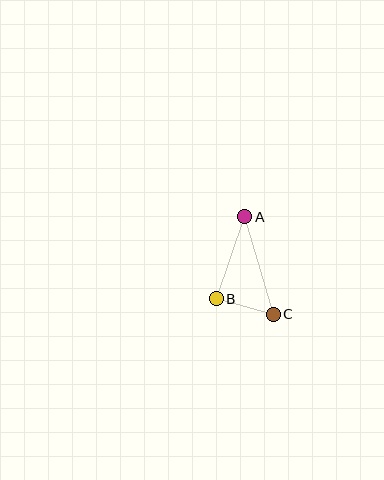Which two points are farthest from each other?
Points A and C are farthest from each other.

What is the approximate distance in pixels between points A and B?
The distance between A and B is approximately 87 pixels.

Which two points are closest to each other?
Points B and C are closest to each other.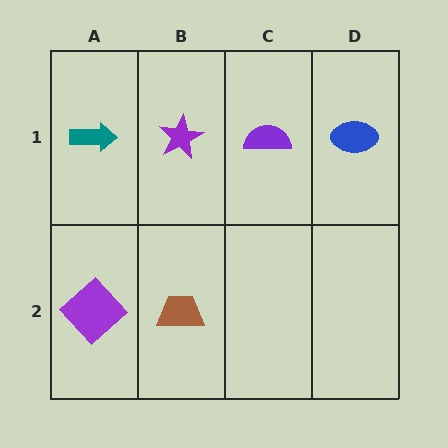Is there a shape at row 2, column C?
No, that cell is empty.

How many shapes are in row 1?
4 shapes.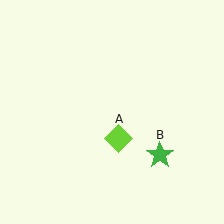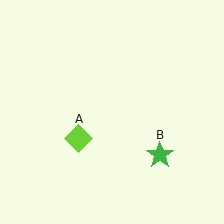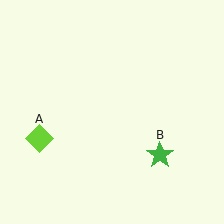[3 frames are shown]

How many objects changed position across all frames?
1 object changed position: lime diamond (object A).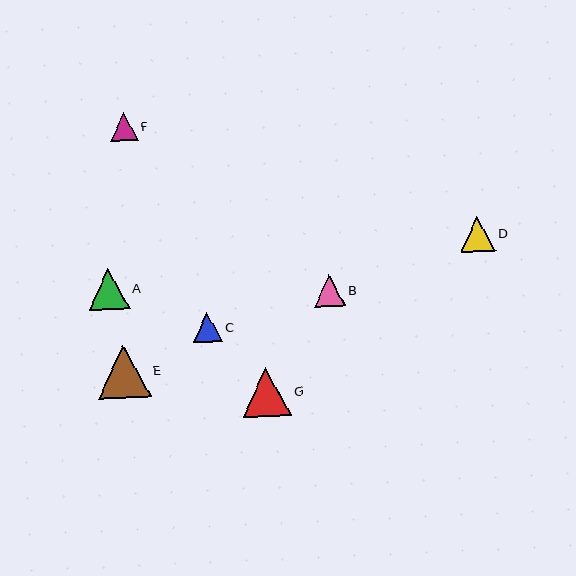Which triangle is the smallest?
Triangle F is the smallest with a size of approximately 28 pixels.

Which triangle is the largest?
Triangle E is the largest with a size of approximately 52 pixels.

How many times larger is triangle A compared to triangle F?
Triangle A is approximately 1.5 times the size of triangle F.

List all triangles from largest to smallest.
From largest to smallest: E, G, A, D, B, C, F.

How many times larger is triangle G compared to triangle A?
Triangle G is approximately 1.2 times the size of triangle A.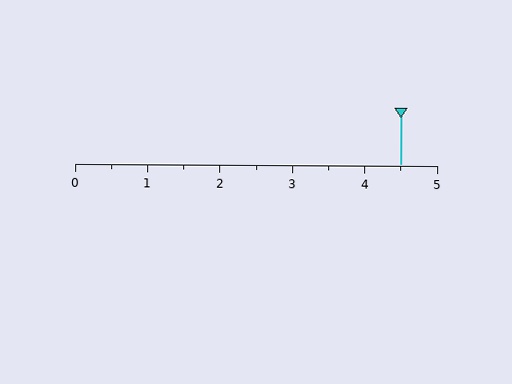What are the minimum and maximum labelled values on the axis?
The axis runs from 0 to 5.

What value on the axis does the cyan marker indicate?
The marker indicates approximately 4.5.